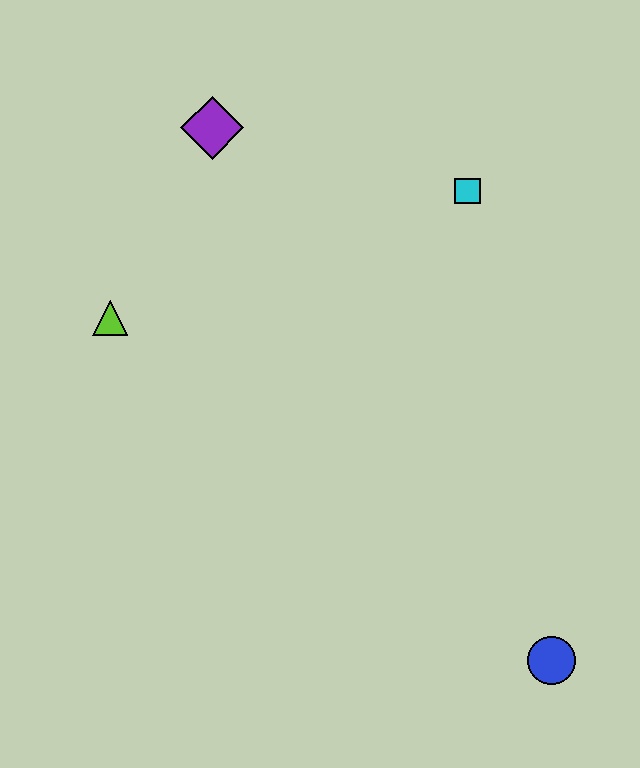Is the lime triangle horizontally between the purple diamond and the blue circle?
No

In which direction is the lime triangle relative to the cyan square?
The lime triangle is to the left of the cyan square.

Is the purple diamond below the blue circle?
No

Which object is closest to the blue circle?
The cyan square is closest to the blue circle.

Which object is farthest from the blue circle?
The purple diamond is farthest from the blue circle.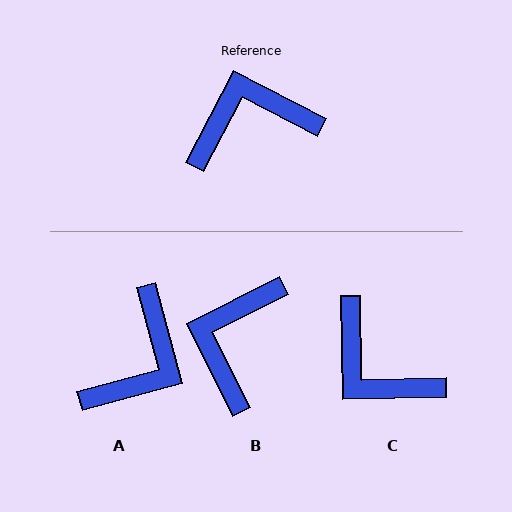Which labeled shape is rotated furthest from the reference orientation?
A, about 137 degrees away.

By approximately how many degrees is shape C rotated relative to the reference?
Approximately 119 degrees counter-clockwise.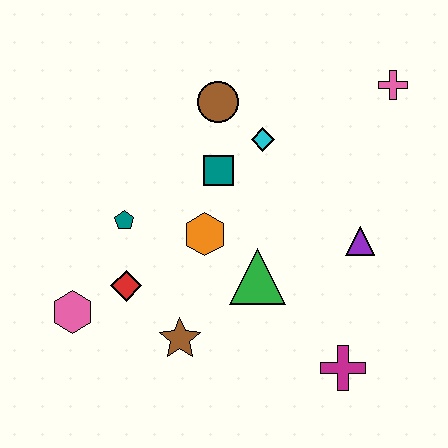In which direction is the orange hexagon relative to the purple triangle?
The orange hexagon is to the left of the purple triangle.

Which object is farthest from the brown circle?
The magenta cross is farthest from the brown circle.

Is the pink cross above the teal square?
Yes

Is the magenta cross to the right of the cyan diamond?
Yes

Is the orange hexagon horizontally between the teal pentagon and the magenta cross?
Yes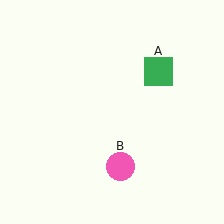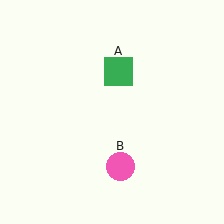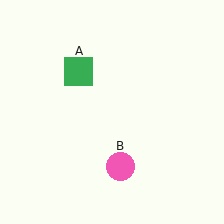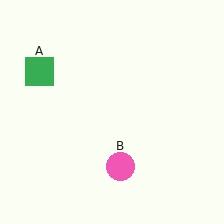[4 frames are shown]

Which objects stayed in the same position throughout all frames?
Pink circle (object B) remained stationary.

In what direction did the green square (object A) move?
The green square (object A) moved left.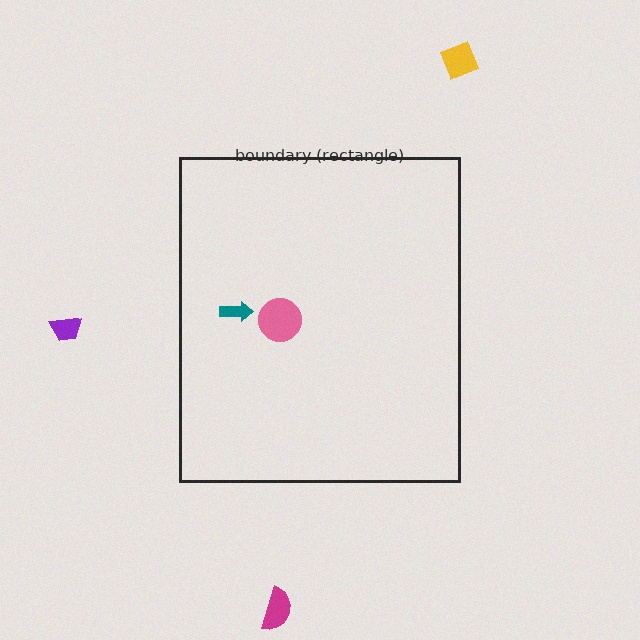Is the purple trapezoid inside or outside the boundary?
Outside.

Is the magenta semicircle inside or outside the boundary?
Outside.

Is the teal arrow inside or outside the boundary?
Inside.